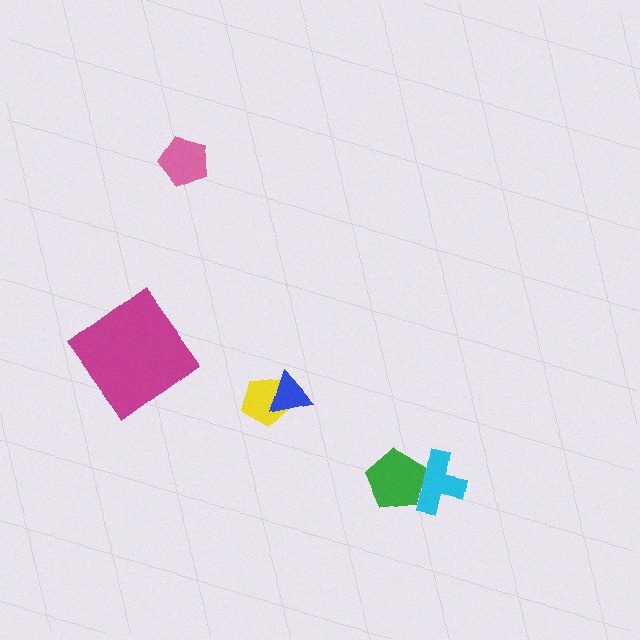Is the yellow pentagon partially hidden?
Yes, it is partially covered by another shape.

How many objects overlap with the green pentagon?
1 object overlaps with the green pentagon.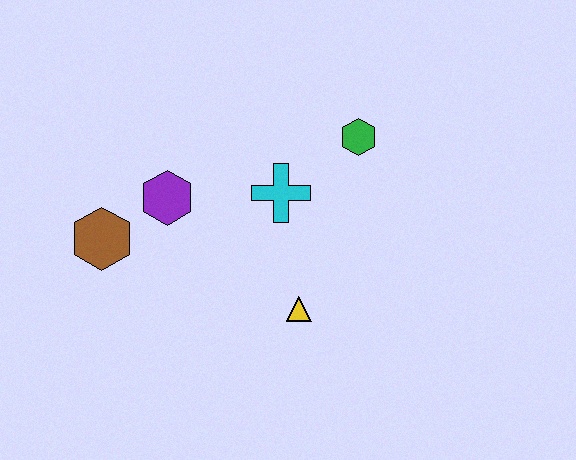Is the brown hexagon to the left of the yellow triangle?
Yes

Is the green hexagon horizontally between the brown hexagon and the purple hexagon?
No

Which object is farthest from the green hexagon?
The brown hexagon is farthest from the green hexagon.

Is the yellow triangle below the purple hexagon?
Yes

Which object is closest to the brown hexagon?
The purple hexagon is closest to the brown hexagon.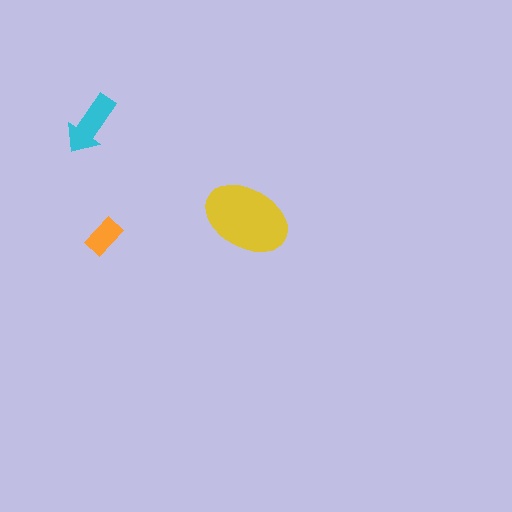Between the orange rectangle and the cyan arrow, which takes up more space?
The cyan arrow.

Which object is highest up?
The cyan arrow is topmost.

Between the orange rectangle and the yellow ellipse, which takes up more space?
The yellow ellipse.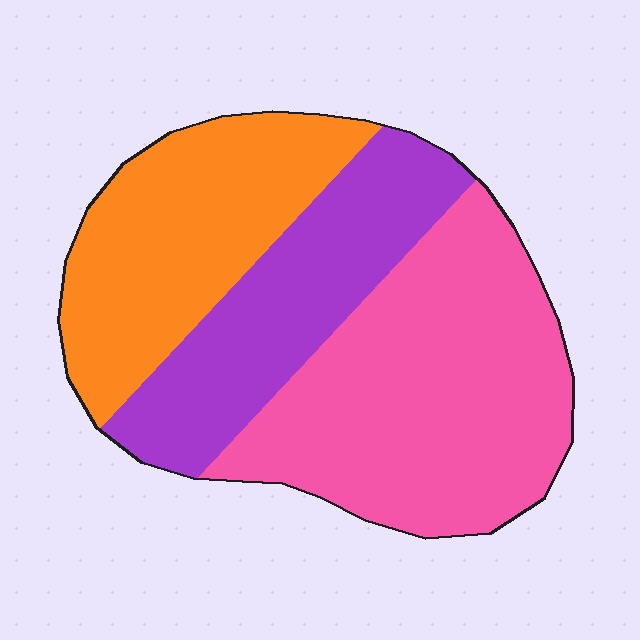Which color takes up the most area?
Pink, at roughly 45%.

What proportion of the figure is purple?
Purple covers 27% of the figure.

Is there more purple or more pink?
Pink.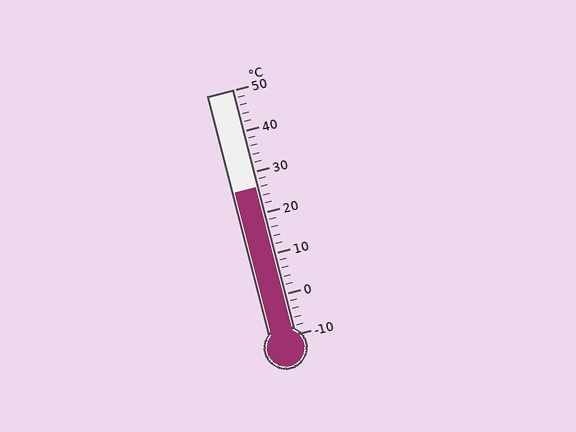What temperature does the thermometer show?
The thermometer shows approximately 26°C.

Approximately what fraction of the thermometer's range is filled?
The thermometer is filled to approximately 60% of its range.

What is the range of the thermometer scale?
The thermometer scale ranges from -10°C to 50°C.